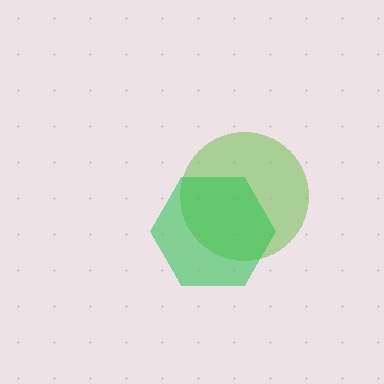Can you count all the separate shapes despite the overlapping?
Yes, there are 2 separate shapes.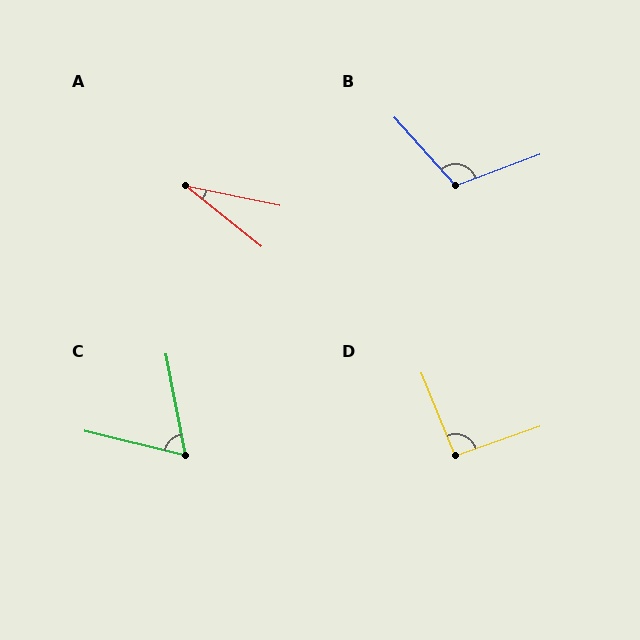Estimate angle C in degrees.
Approximately 65 degrees.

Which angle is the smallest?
A, at approximately 27 degrees.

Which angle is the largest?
B, at approximately 112 degrees.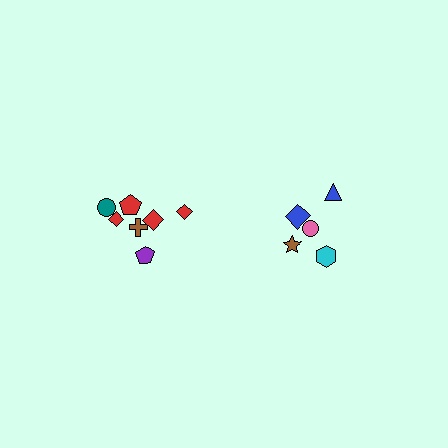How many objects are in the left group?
There are 7 objects.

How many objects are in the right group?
There are 5 objects.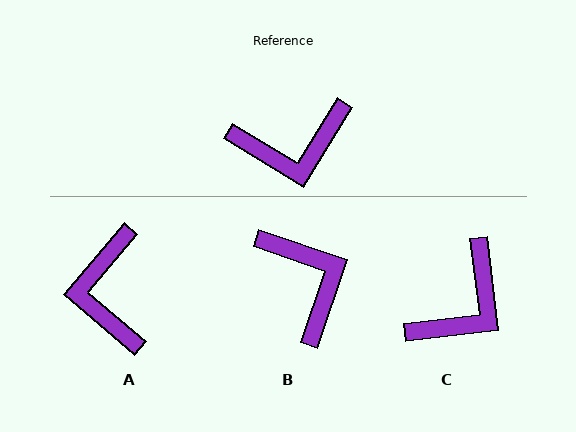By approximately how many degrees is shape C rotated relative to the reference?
Approximately 38 degrees counter-clockwise.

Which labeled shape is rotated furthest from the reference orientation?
B, about 102 degrees away.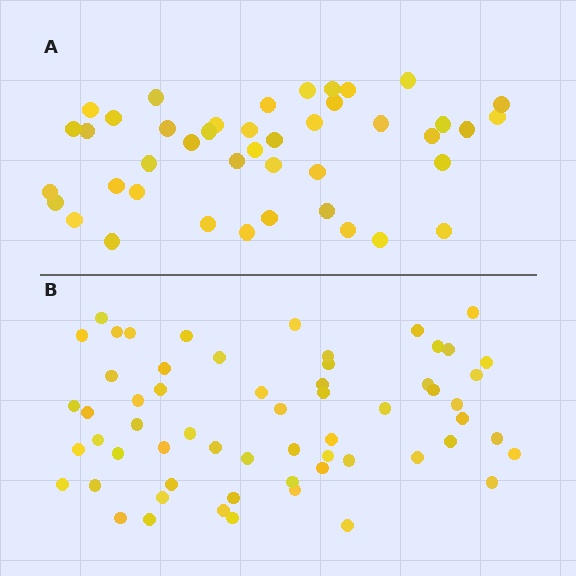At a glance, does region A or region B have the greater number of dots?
Region B (the bottom region) has more dots.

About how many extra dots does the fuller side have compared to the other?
Region B has approximately 15 more dots than region A.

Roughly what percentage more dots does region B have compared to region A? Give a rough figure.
About 40% more.